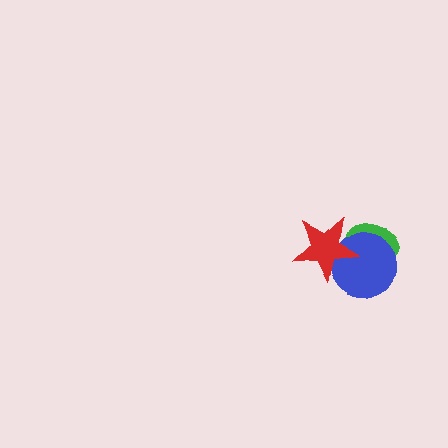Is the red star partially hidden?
No, no other shape covers it.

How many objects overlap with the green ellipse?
2 objects overlap with the green ellipse.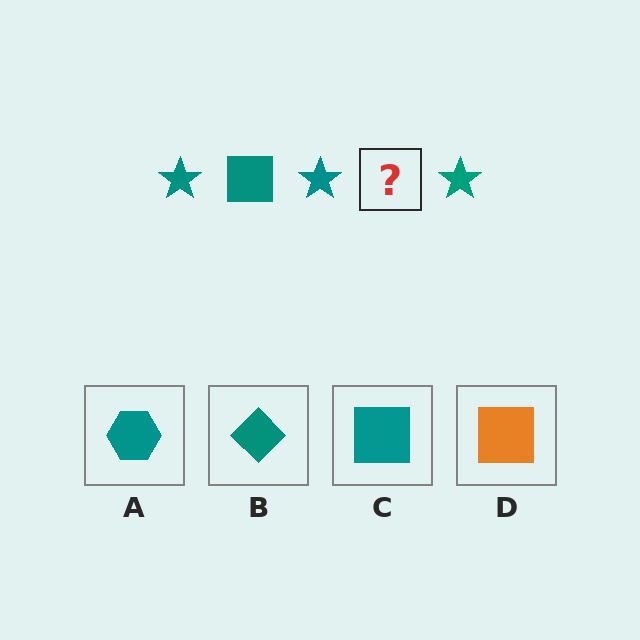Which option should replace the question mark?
Option C.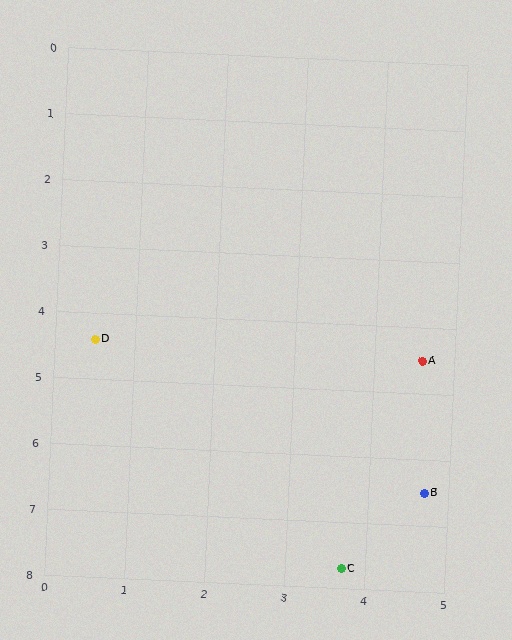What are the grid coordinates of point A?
Point A is at approximately (4.6, 4.5).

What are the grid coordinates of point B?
Point B is at approximately (4.7, 6.5).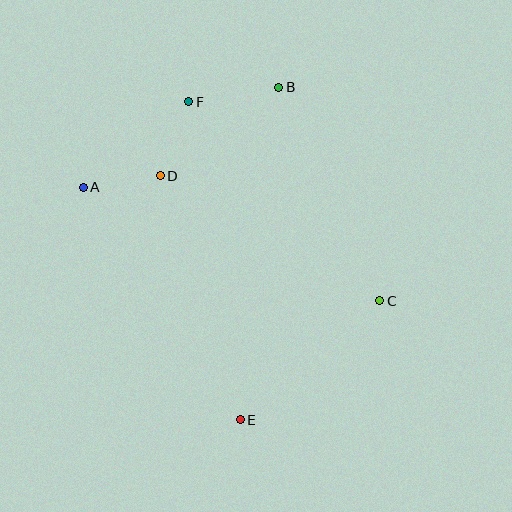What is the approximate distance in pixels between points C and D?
The distance between C and D is approximately 253 pixels.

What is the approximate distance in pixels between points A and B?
The distance between A and B is approximately 219 pixels.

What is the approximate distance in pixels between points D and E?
The distance between D and E is approximately 257 pixels.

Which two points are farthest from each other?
Points B and E are farthest from each other.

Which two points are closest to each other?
Points A and D are closest to each other.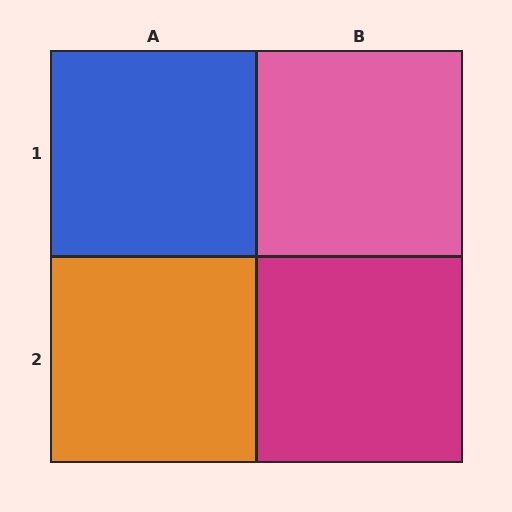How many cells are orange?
1 cell is orange.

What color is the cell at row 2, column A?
Orange.